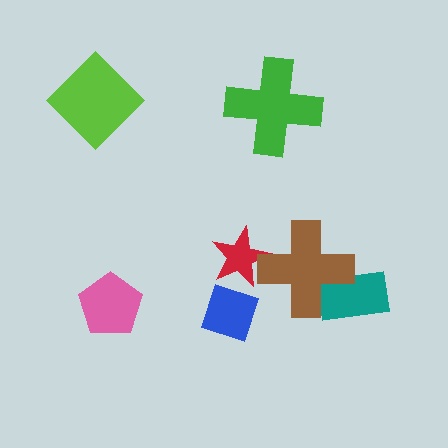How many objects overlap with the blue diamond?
1 object overlaps with the blue diamond.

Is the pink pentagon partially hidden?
No, no other shape covers it.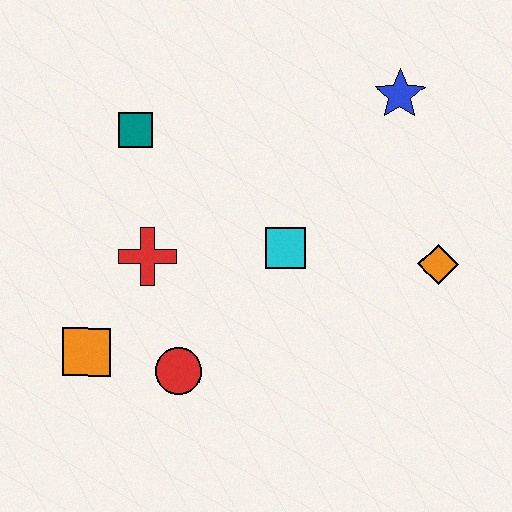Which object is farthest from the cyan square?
The orange square is farthest from the cyan square.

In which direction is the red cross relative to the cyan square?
The red cross is to the left of the cyan square.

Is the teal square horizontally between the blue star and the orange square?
Yes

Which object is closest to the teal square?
The red cross is closest to the teal square.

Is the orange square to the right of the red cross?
No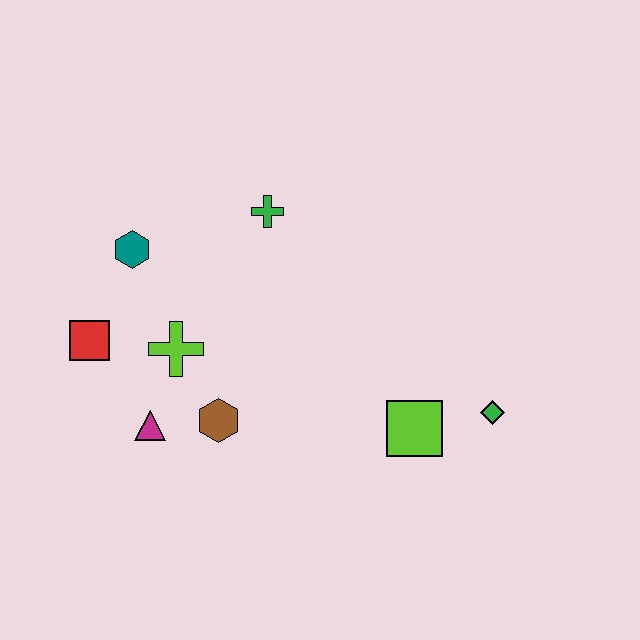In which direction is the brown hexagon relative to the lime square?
The brown hexagon is to the left of the lime square.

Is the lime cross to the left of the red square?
No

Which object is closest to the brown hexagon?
The magenta triangle is closest to the brown hexagon.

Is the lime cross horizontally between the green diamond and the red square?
Yes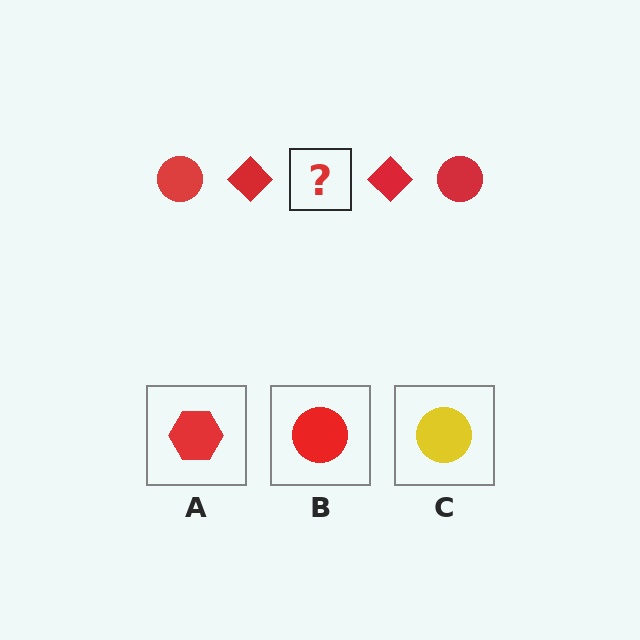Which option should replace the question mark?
Option B.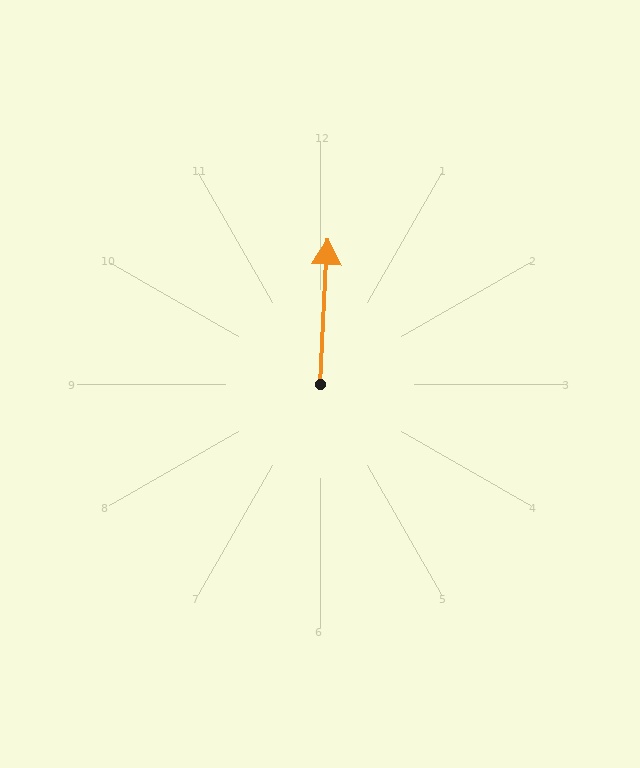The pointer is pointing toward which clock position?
Roughly 12 o'clock.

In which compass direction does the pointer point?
North.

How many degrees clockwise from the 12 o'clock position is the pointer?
Approximately 3 degrees.